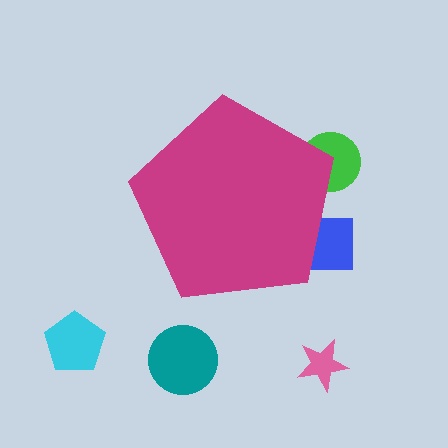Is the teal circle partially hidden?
No, the teal circle is fully visible.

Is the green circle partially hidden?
Yes, the green circle is partially hidden behind the magenta pentagon.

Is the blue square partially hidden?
Yes, the blue square is partially hidden behind the magenta pentagon.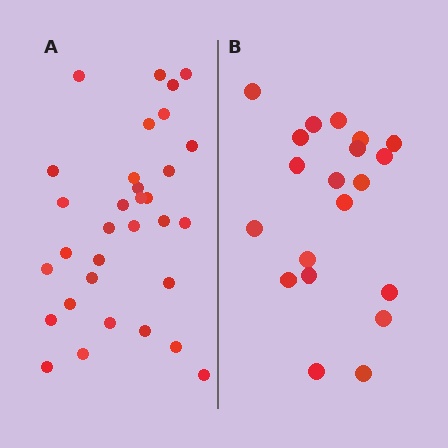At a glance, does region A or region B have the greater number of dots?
Region A (the left region) has more dots.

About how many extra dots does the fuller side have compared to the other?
Region A has roughly 12 or so more dots than region B.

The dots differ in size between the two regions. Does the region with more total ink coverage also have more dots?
No. Region B has more total ink coverage because its dots are larger, but region A actually contains more individual dots. Total area can be misleading — the number of items is what matters here.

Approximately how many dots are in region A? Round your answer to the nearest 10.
About 30 dots. (The exact count is 32, which rounds to 30.)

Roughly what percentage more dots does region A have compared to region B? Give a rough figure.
About 60% more.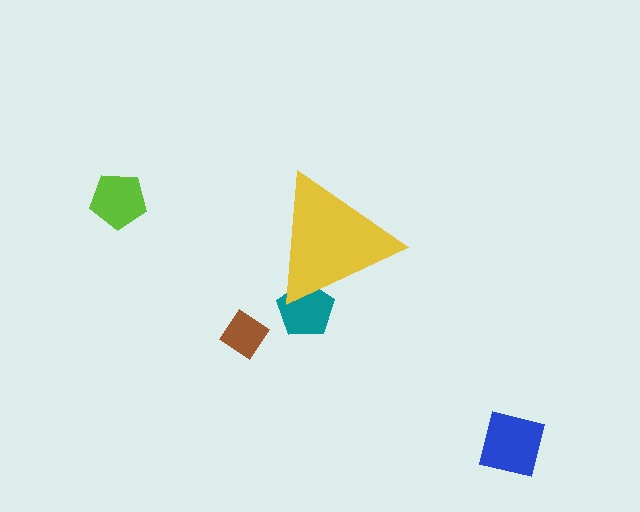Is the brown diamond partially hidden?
No, the brown diamond is fully visible.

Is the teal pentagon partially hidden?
Yes, the teal pentagon is partially hidden behind the yellow triangle.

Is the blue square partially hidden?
No, the blue square is fully visible.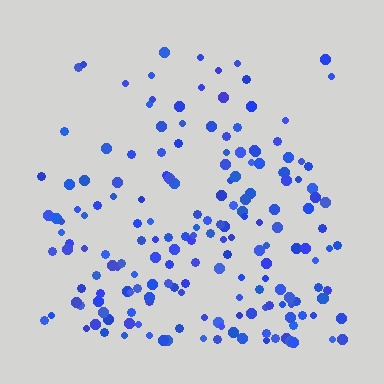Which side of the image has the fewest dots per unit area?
The top.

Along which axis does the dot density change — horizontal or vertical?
Vertical.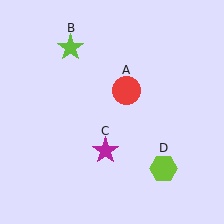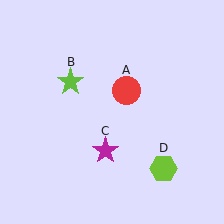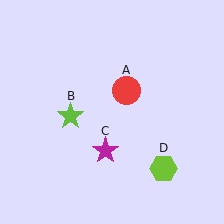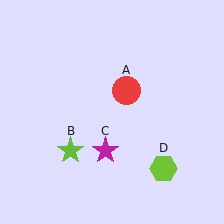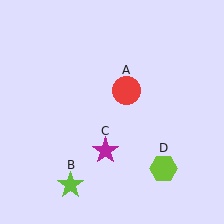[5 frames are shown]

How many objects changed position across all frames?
1 object changed position: lime star (object B).